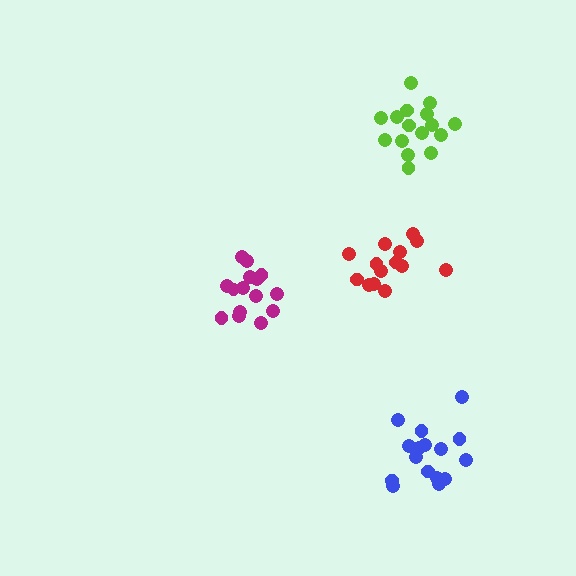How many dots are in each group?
Group 1: 16 dots, Group 2: 15 dots, Group 3: 14 dots, Group 4: 16 dots (61 total).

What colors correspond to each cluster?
The clusters are colored: blue, magenta, red, lime.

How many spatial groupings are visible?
There are 4 spatial groupings.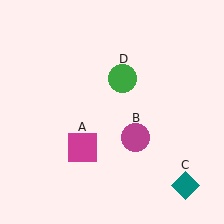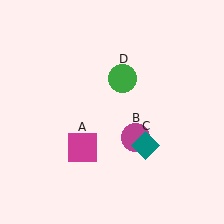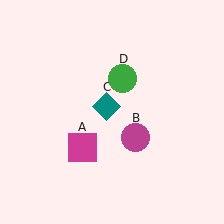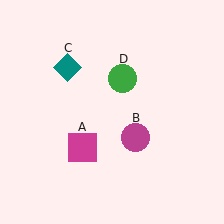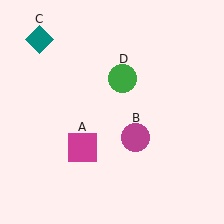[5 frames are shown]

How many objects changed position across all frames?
1 object changed position: teal diamond (object C).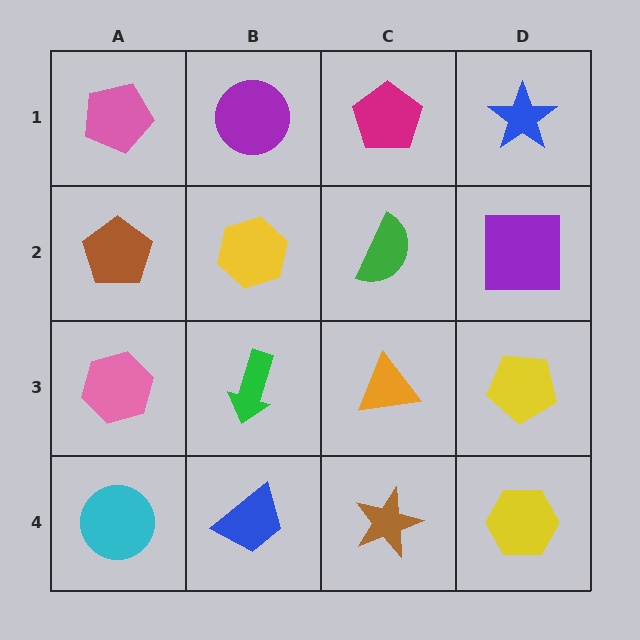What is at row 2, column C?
A green semicircle.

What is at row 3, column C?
An orange triangle.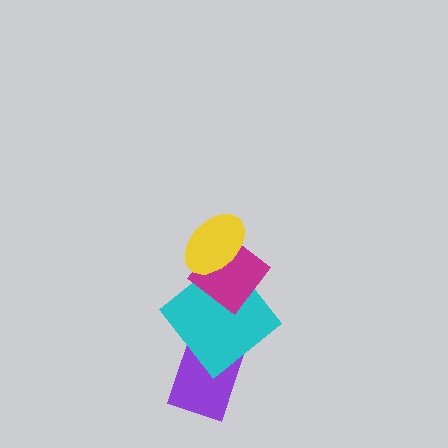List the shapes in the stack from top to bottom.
From top to bottom: the yellow ellipse, the magenta diamond, the cyan diamond, the purple rectangle.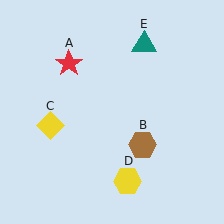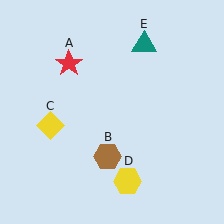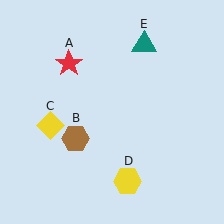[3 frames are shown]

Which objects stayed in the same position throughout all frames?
Red star (object A) and yellow diamond (object C) and yellow hexagon (object D) and teal triangle (object E) remained stationary.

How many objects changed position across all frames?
1 object changed position: brown hexagon (object B).